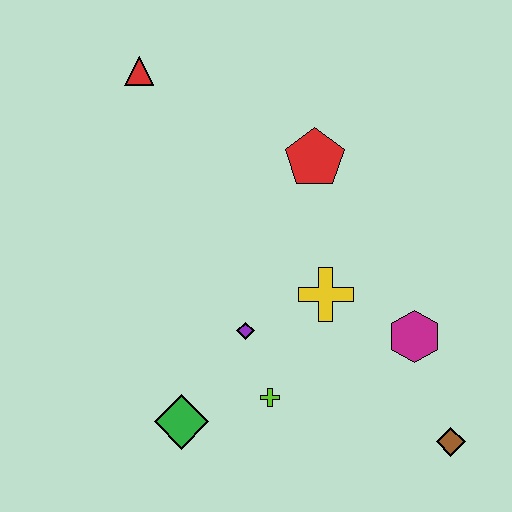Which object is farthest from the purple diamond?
The red triangle is farthest from the purple diamond.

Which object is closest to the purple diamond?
The lime cross is closest to the purple diamond.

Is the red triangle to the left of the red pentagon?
Yes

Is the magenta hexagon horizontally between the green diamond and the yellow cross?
No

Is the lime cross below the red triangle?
Yes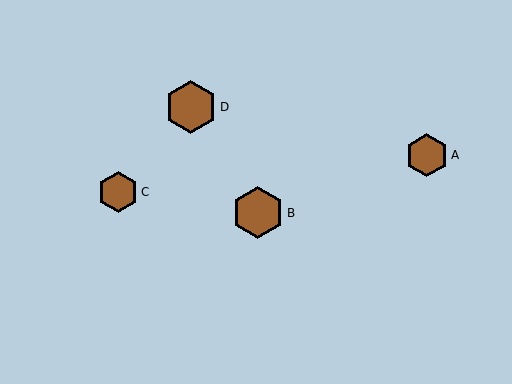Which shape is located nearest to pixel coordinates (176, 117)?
The brown hexagon (labeled D) at (191, 107) is nearest to that location.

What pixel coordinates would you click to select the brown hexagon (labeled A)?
Click at (427, 155) to select the brown hexagon A.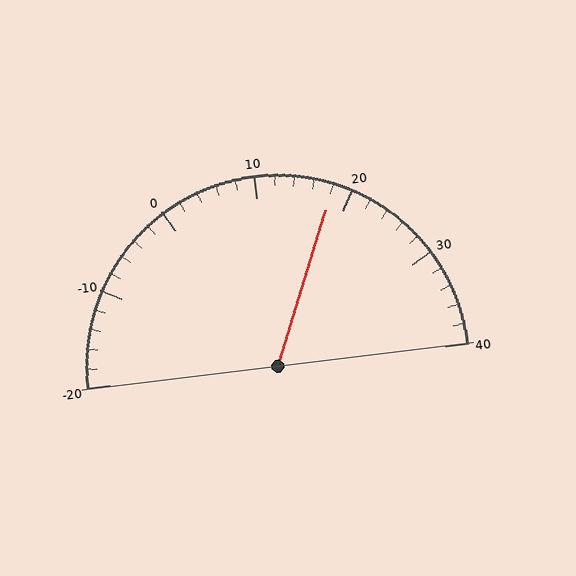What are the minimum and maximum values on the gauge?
The gauge ranges from -20 to 40.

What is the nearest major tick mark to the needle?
The nearest major tick mark is 20.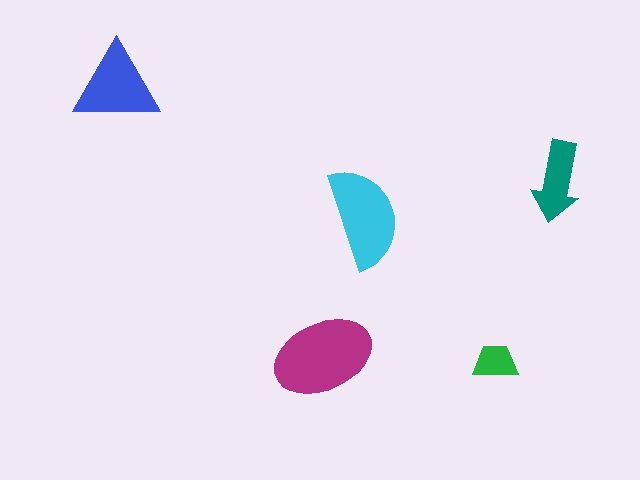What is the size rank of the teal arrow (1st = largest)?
4th.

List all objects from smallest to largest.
The green trapezoid, the teal arrow, the blue triangle, the cyan semicircle, the magenta ellipse.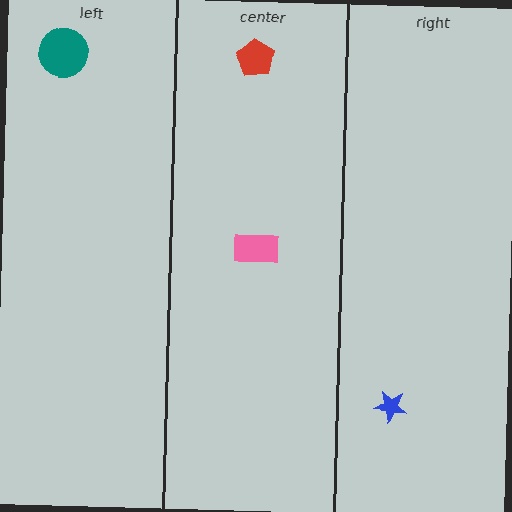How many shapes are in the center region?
2.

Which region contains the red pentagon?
The center region.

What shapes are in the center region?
The pink rectangle, the red pentagon.